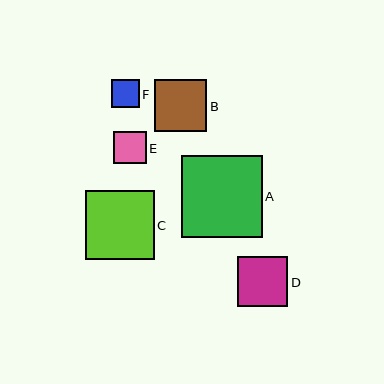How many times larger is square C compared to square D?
Square C is approximately 1.4 times the size of square D.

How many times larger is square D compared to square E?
Square D is approximately 1.6 times the size of square E.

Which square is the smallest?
Square F is the smallest with a size of approximately 27 pixels.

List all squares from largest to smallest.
From largest to smallest: A, C, B, D, E, F.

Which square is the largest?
Square A is the largest with a size of approximately 81 pixels.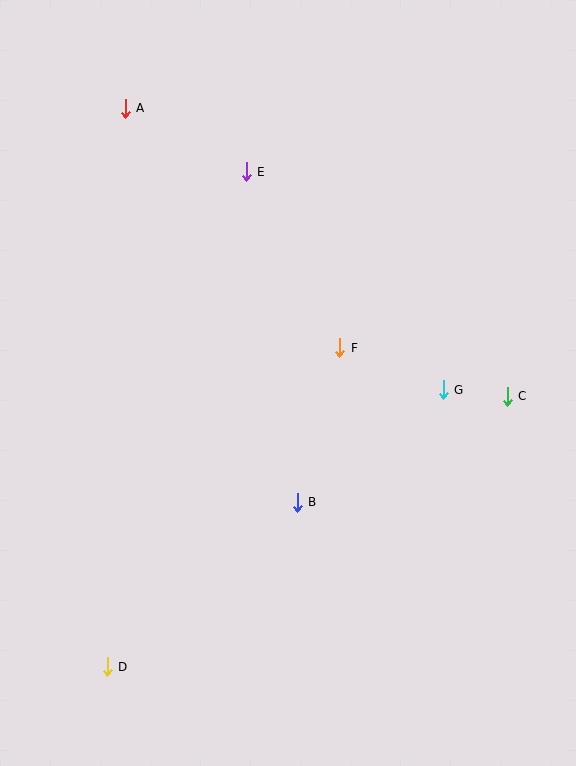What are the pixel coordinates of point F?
Point F is at (340, 348).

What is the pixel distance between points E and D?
The distance between E and D is 514 pixels.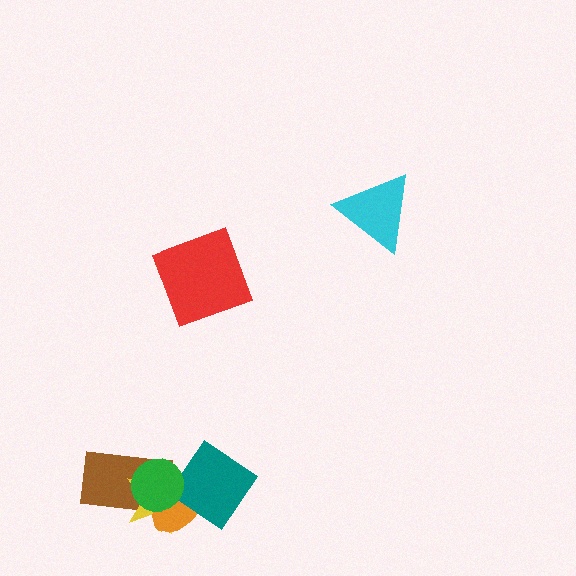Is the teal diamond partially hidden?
Yes, it is partially covered by another shape.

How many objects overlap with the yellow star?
4 objects overlap with the yellow star.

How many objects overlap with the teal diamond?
3 objects overlap with the teal diamond.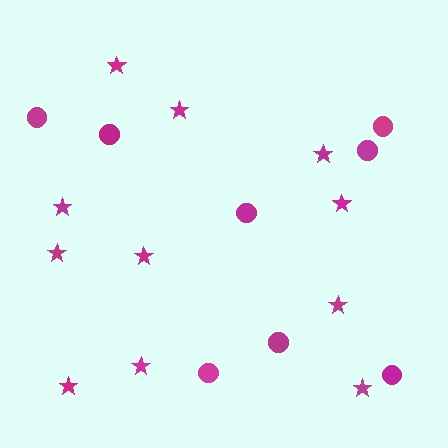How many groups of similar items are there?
There are 2 groups: one group of circles (8) and one group of stars (11).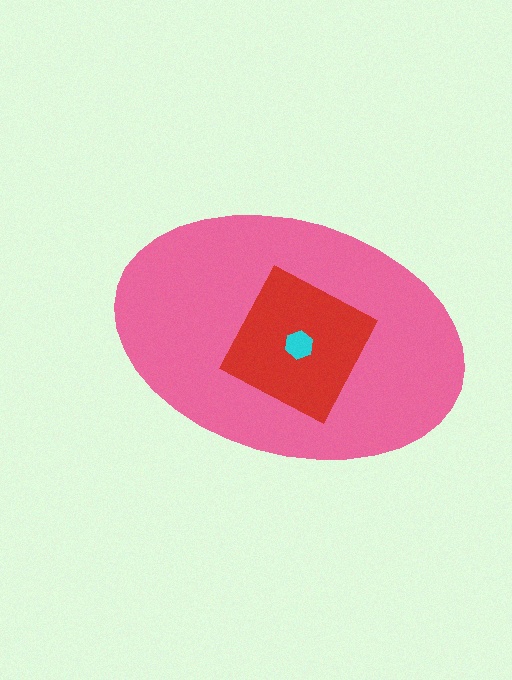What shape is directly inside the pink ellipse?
The red square.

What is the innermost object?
The cyan hexagon.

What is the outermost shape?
The pink ellipse.